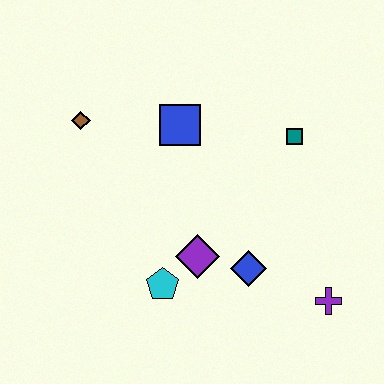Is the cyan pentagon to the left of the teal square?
Yes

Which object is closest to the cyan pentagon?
The purple diamond is closest to the cyan pentagon.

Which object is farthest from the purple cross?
The brown diamond is farthest from the purple cross.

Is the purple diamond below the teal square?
Yes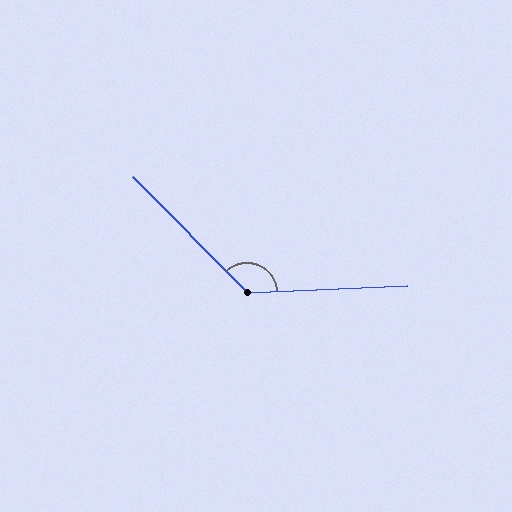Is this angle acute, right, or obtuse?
It is obtuse.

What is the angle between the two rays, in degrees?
Approximately 132 degrees.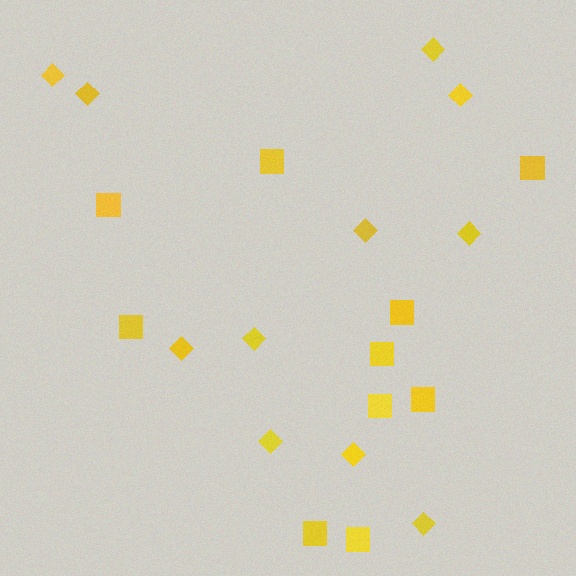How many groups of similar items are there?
There are 2 groups: one group of squares (10) and one group of diamonds (11).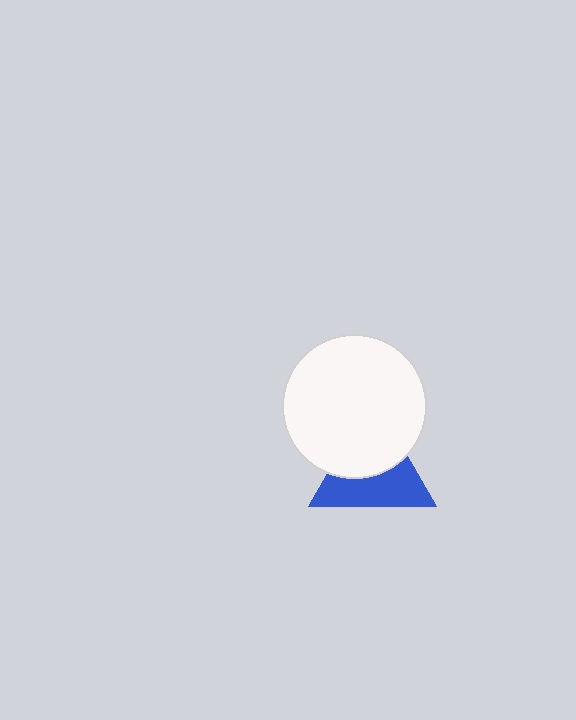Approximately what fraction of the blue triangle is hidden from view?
Roughly 48% of the blue triangle is hidden behind the white circle.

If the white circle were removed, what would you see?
You would see the complete blue triangle.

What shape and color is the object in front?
The object in front is a white circle.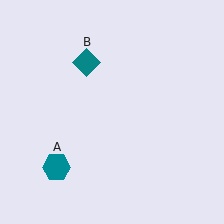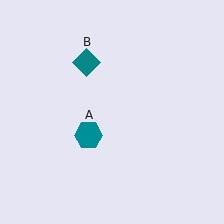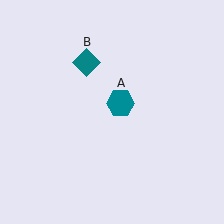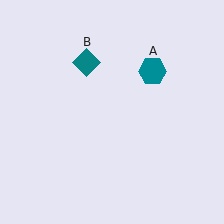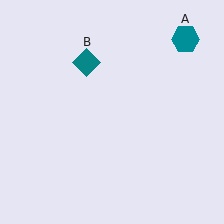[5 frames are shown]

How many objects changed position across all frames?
1 object changed position: teal hexagon (object A).